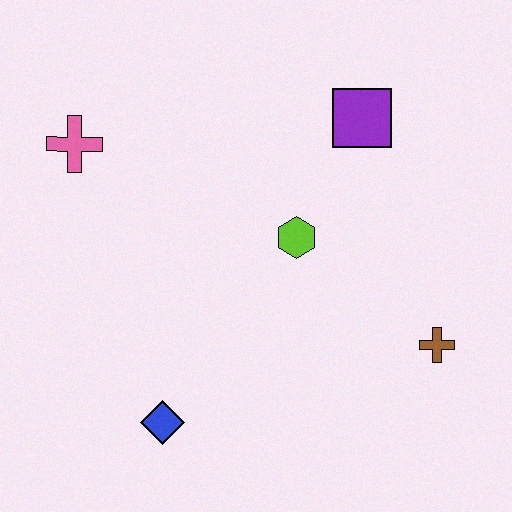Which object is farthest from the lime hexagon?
The pink cross is farthest from the lime hexagon.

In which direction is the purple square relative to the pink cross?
The purple square is to the right of the pink cross.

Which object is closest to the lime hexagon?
The purple square is closest to the lime hexagon.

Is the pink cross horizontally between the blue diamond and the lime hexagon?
No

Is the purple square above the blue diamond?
Yes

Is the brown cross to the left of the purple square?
No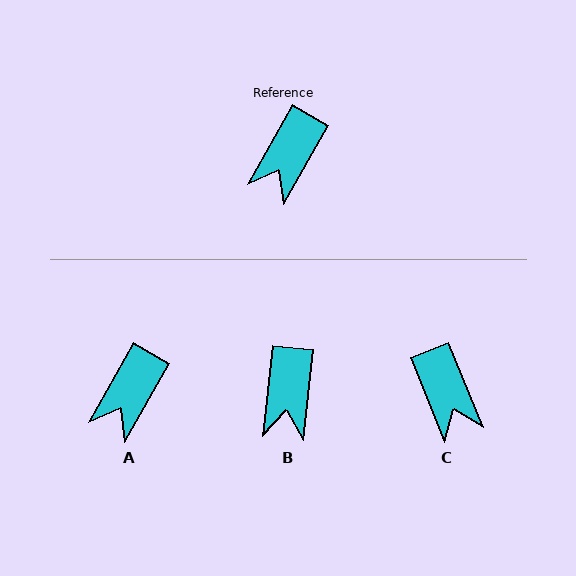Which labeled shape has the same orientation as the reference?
A.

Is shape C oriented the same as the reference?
No, it is off by about 52 degrees.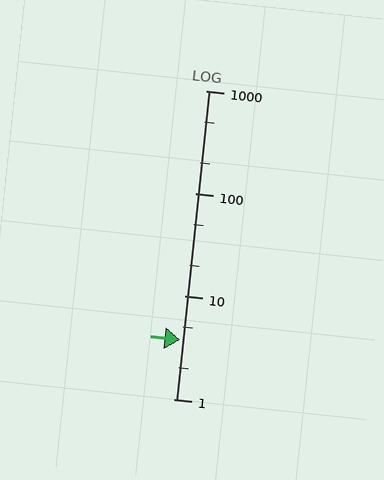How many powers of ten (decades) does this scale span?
The scale spans 3 decades, from 1 to 1000.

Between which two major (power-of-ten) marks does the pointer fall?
The pointer is between 1 and 10.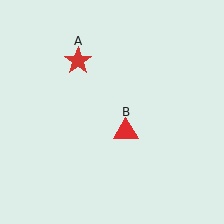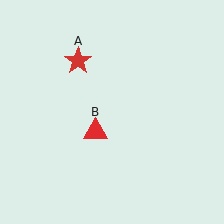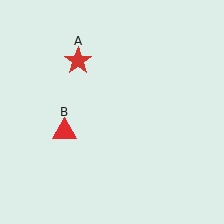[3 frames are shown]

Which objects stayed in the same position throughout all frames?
Red star (object A) remained stationary.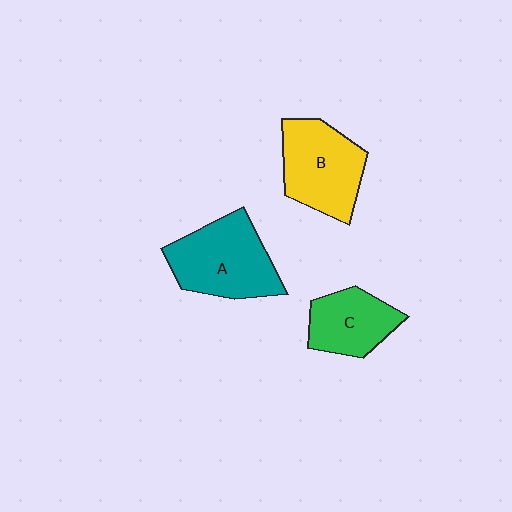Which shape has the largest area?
Shape A (teal).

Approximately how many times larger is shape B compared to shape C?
Approximately 1.3 times.